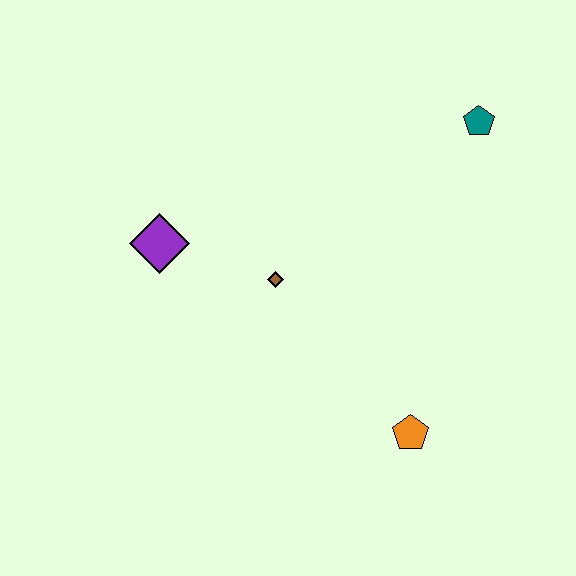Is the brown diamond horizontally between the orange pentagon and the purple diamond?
Yes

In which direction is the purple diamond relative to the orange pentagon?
The purple diamond is to the left of the orange pentagon.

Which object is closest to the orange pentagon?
The brown diamond is closest to the orange pentagon.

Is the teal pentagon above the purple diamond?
Yes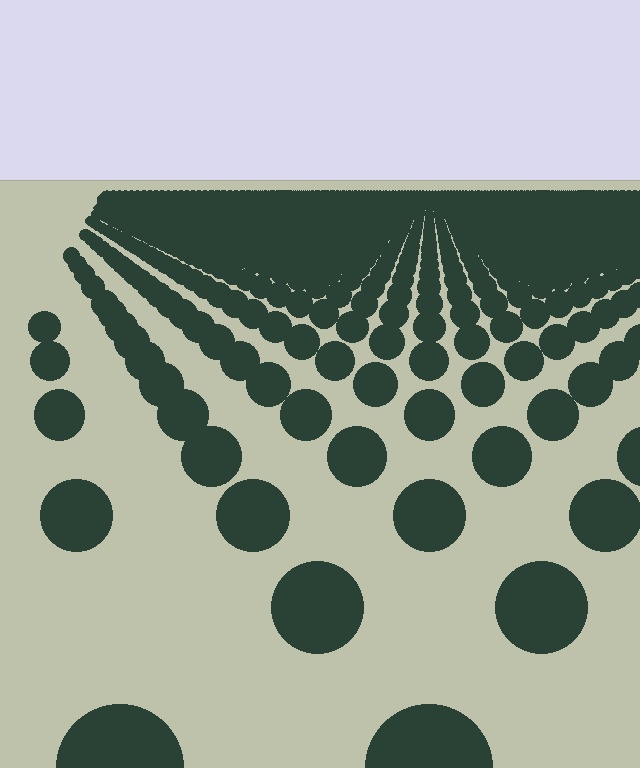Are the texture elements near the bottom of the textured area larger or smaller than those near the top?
Larger. Near the bottom, elements are closer to the viewer and appear at a bigger on-screen size.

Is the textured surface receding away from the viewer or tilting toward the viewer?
The surface is receding away from the viewer. Texture elements get smaller and denser toward the top.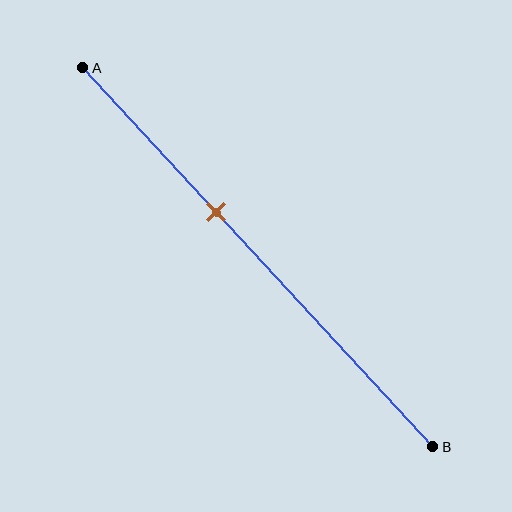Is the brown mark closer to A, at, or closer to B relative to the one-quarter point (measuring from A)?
The brown mark is closer to point B than the one-quarter point of segment AB.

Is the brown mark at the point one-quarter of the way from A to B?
No, the mark is at about 40% from A, not at the 25% one-quarter point.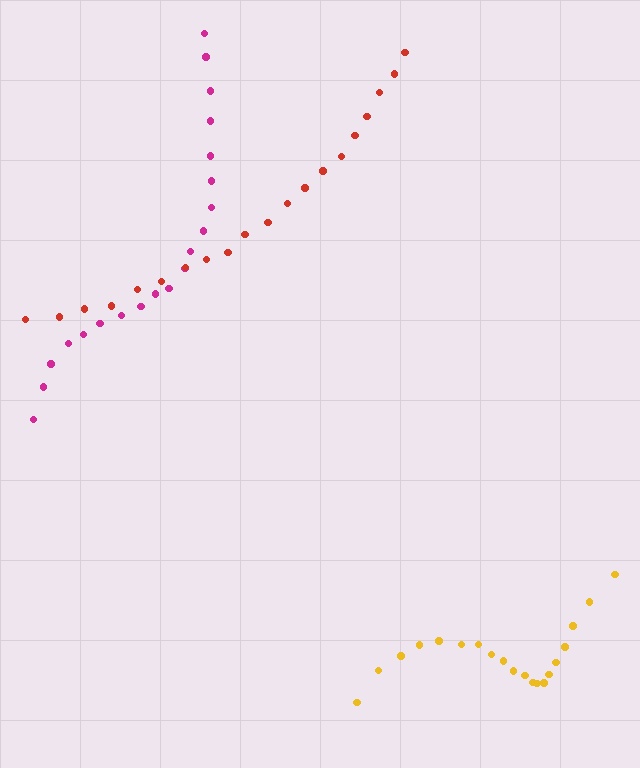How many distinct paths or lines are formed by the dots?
There are 3 distinct paths.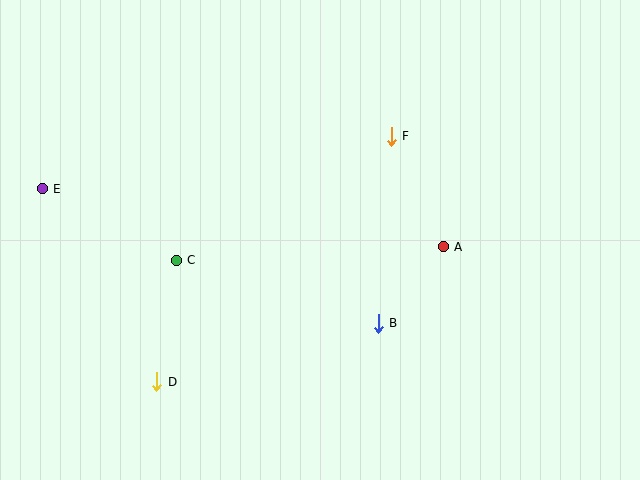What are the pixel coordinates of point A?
Point A is at (443, 247).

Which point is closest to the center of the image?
Point B at (378, 323) is closest to the center.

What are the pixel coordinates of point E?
Point E is at (42, 189).